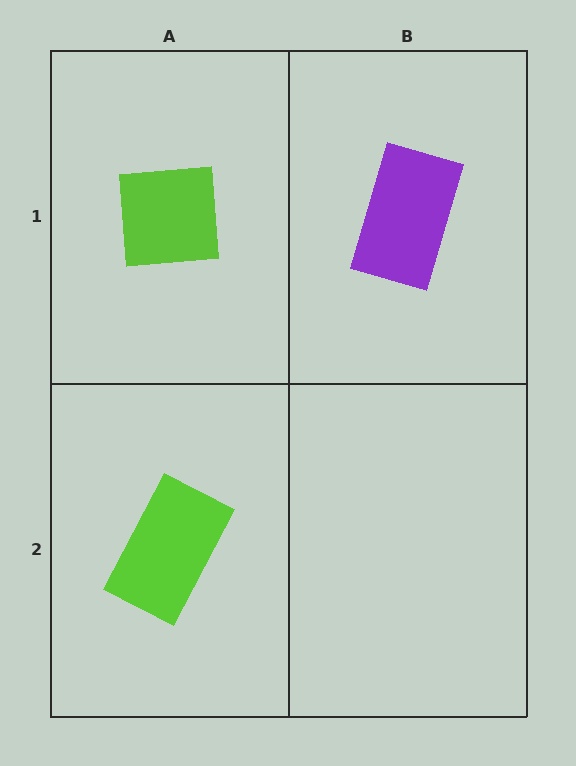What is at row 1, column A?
A lime square.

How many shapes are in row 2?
1 shape.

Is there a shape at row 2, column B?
No, that cell is empty.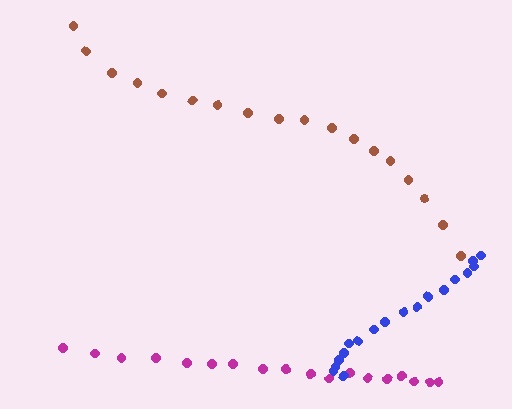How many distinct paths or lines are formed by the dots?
There are 3 distinct paths.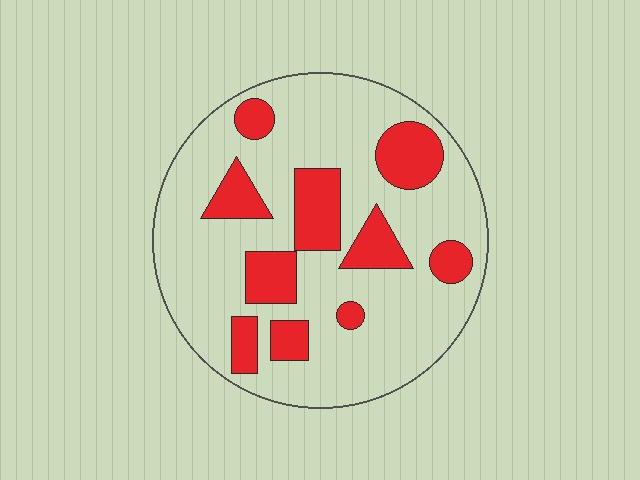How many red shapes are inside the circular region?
10.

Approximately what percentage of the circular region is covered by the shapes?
Approximately 25%.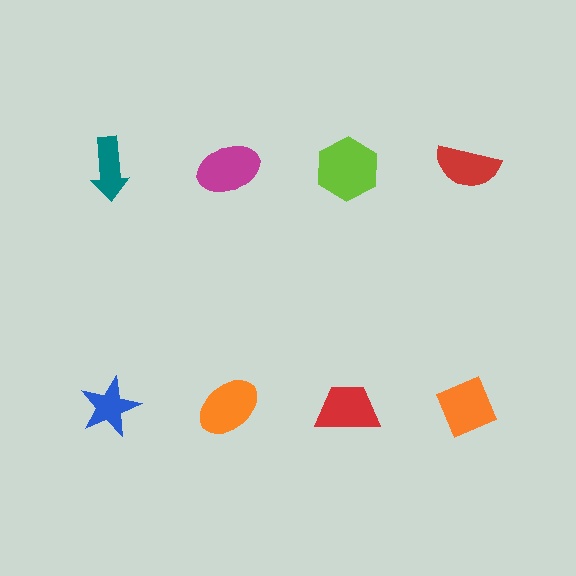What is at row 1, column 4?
A red semicircle.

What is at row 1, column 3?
A lime hexagon.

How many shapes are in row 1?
4 shapes.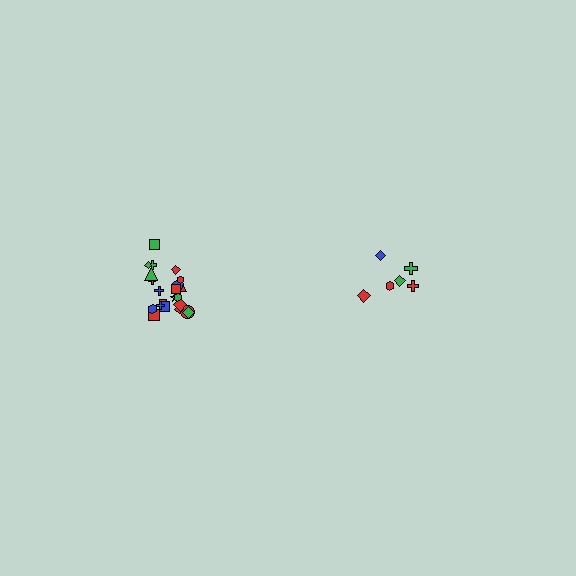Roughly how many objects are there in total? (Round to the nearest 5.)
Roughly 30 objects in total.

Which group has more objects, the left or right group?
The left group.